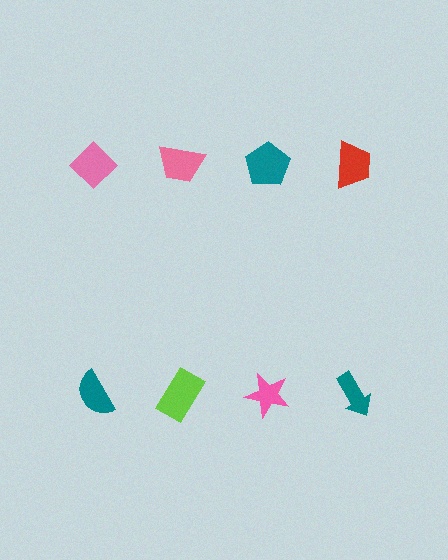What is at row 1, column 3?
A teal pentagon.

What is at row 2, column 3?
A pink star.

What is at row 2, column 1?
A teal semicircle.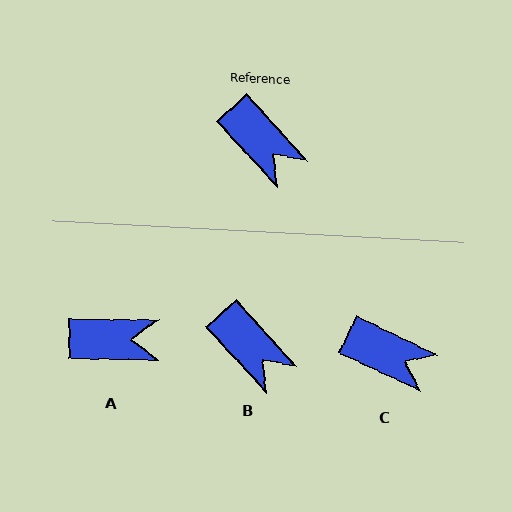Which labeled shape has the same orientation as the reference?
B.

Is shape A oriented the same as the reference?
No, it is off by about 47 degrees.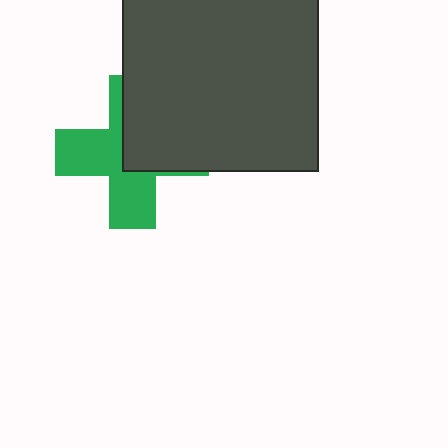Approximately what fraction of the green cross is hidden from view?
Roughly 46% of the green cross is hidden behind the dark gray square.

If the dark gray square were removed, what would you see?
You would see the complete green cross.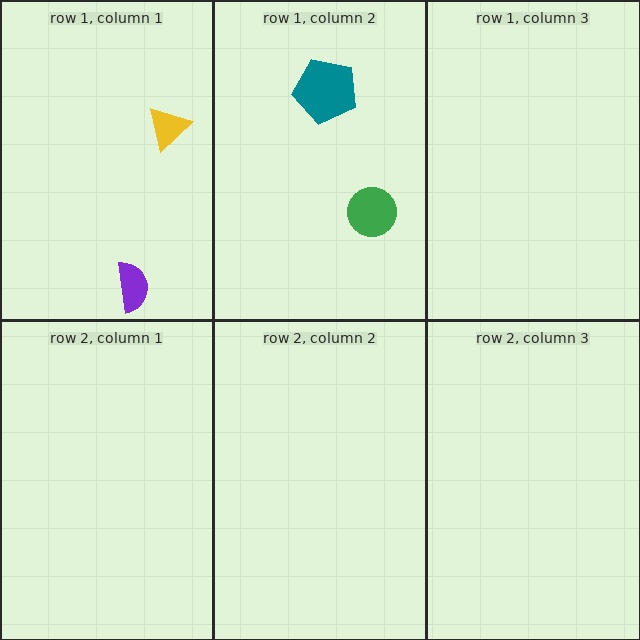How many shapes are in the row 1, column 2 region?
2.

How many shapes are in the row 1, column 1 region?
2.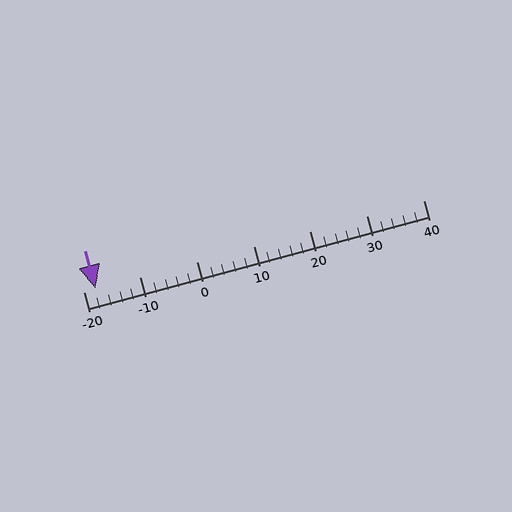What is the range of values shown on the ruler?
The ruler shows values from -20 to 40.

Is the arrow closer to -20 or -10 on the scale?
The arrow is closer to -20.